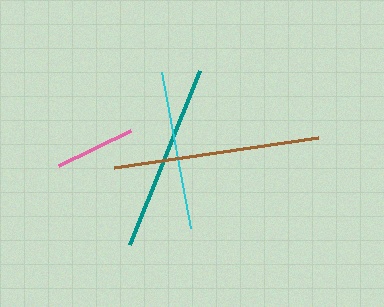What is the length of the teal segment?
The teal segment is approximately 187 pixels long.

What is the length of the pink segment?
The pink segment is approximately 81 pixels long.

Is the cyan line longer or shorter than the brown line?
The brown line is longer than the cyan line.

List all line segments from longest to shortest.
From longest to shortest: brown, teal, cyan, pink.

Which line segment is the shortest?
The pink line is the shortest at approximately 81 pixels.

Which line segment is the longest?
The brown line is the longest at approximately 207 pixels.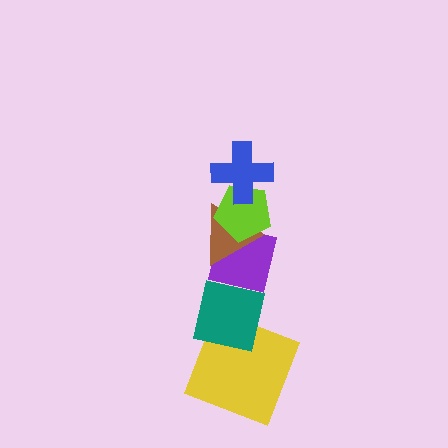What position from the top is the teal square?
The teal square is 5th from the top.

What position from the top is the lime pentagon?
The lime pentagon is 2nd from the top.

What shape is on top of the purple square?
The brown triangle is on top of the purple square.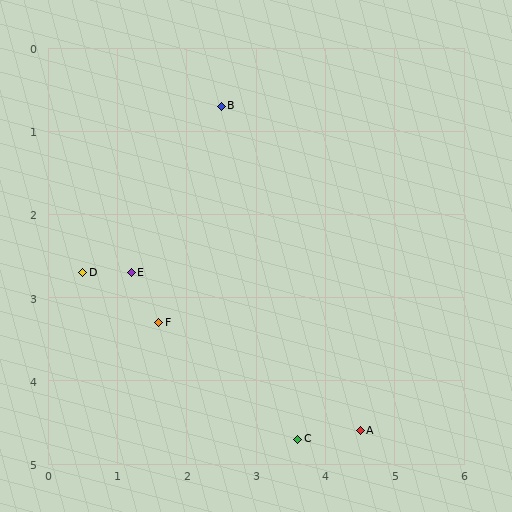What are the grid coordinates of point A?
Point A is at approximately (4.5, 4.6).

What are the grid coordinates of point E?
Point E is at approximately (1.2, 2.7).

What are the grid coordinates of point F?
Point F is at approximately (1.6, 3.3).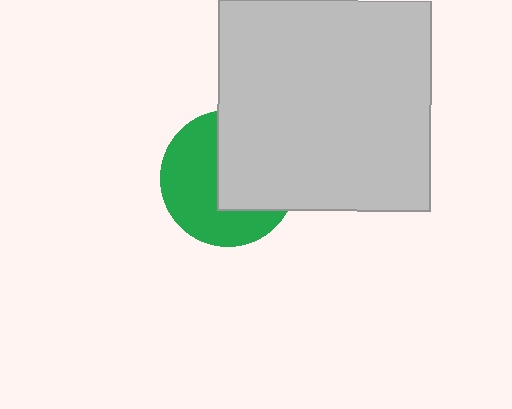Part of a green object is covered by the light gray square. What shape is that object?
It is a circle.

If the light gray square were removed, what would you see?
You would see the complete green circle.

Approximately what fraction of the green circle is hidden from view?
Roughly 47% of the green circle is hidden behind the light gray square.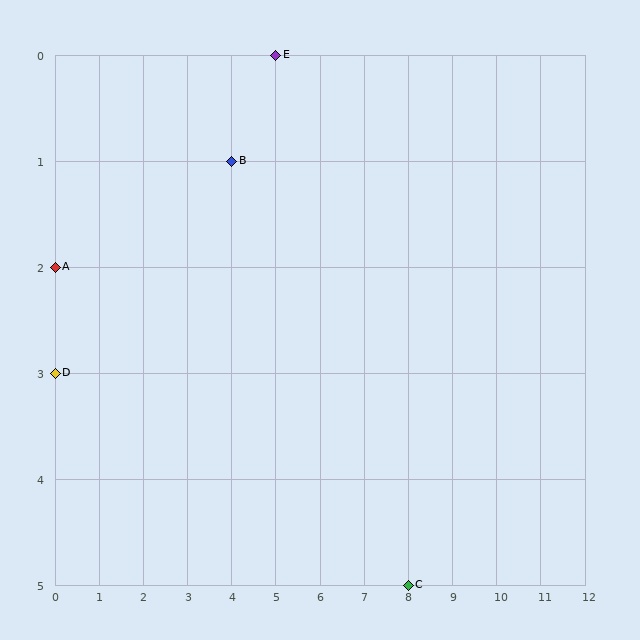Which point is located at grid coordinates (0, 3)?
Point D is at (0, 3).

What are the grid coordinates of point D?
Point D is at grid coordinates (0, 3).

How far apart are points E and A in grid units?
Points E and A are 5 columns and 2 rows apart (about 5.4 grid units diagonally).